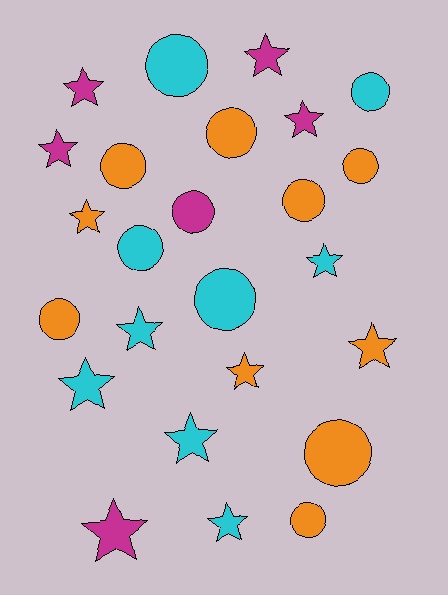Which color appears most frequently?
Orange, with 10 objects.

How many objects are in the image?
There are 25 objects.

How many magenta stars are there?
There are 5 magenta stars.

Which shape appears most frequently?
Star, with 13 objects.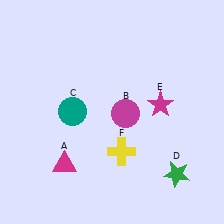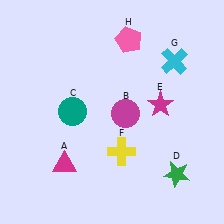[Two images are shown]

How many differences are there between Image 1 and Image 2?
There are 2 differences between the two images.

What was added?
A cyan cross (G), a pink pentagon (H) were added in Image 2.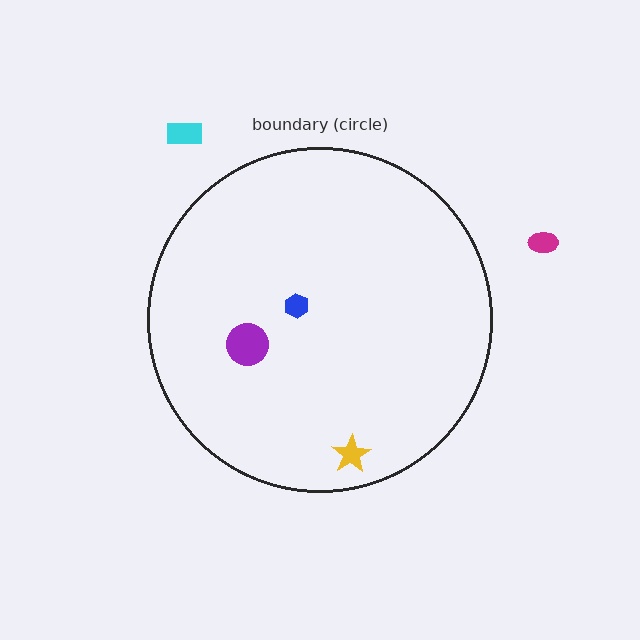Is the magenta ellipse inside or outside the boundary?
Outside.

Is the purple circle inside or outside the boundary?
Inside.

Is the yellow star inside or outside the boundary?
Inside.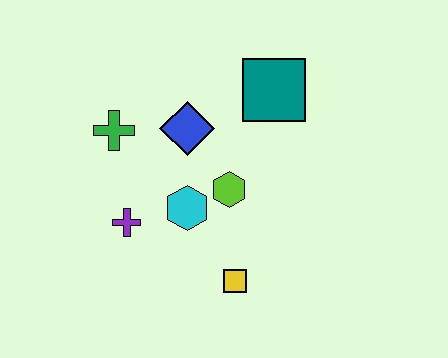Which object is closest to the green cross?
The blue diamond is closest to the green cross.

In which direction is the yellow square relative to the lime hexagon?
The yellow square is below the lime hexagon.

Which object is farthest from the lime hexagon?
The green cross is farthest from the lime hexagon.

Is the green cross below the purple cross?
No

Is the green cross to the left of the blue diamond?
Yes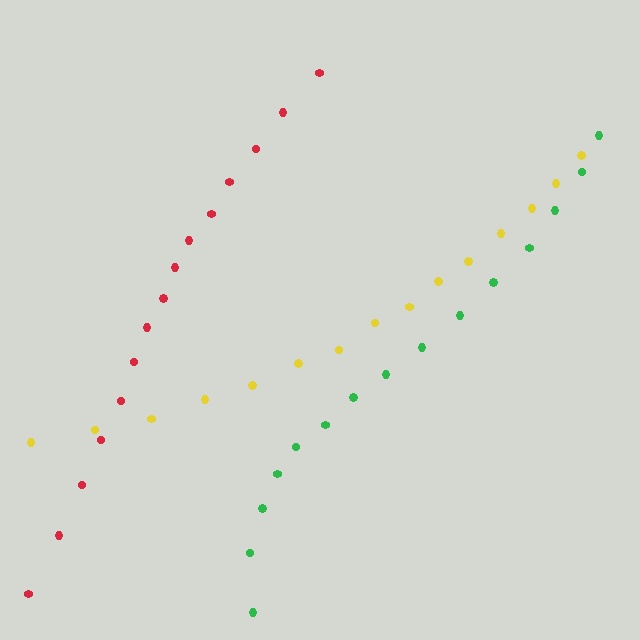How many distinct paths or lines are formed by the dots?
There are 3 distinct paths.